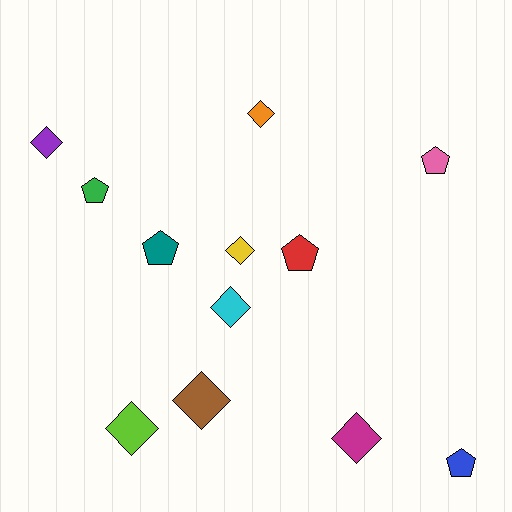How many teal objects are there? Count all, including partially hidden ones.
There is 1 teal object.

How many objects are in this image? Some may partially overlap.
There are 12 objects.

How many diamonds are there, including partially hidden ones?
There are 7 diamonds.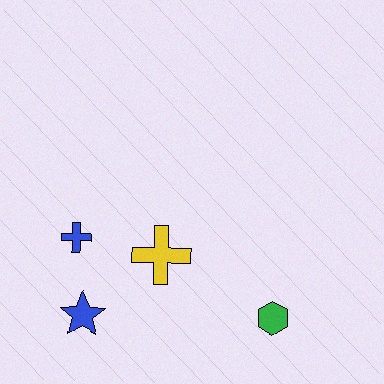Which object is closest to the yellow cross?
The blue cross is closest to the yellow cross.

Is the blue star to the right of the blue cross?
Yes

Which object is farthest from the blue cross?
The green hexagon is farthest from the blue cross.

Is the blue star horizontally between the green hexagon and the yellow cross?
No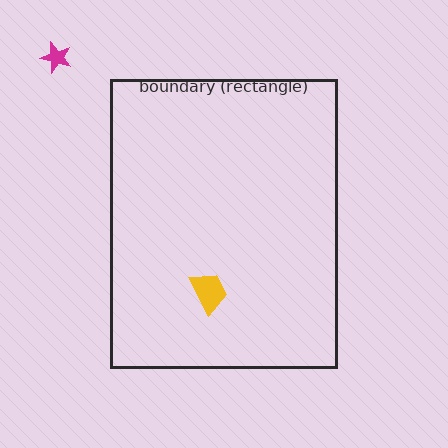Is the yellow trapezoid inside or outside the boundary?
Inside.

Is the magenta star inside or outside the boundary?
Outside.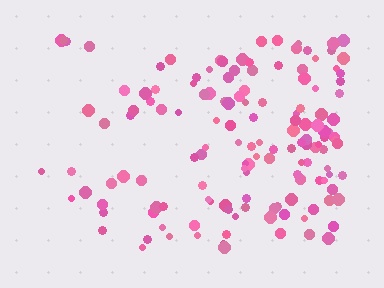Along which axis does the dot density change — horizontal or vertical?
Horizontal.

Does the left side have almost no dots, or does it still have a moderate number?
Still a moderate number, just noticeably fewer than the right.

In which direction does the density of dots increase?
From left to right, with the right side densest.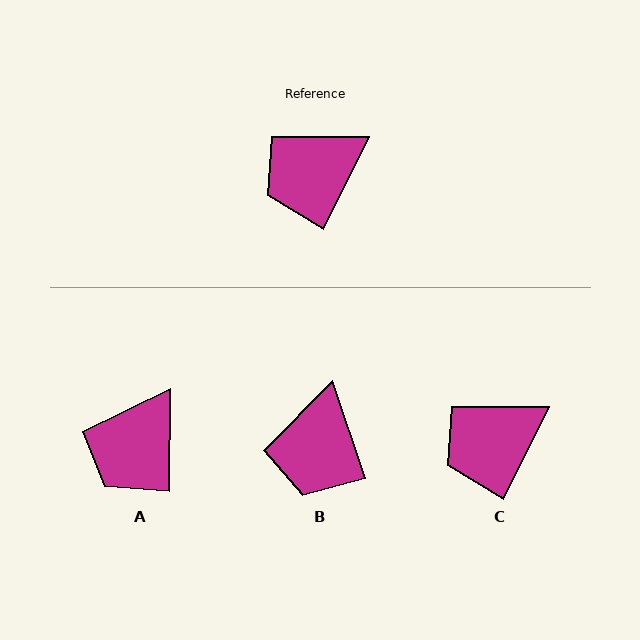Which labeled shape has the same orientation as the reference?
C.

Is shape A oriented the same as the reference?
No, it is off by about 26 degrees.